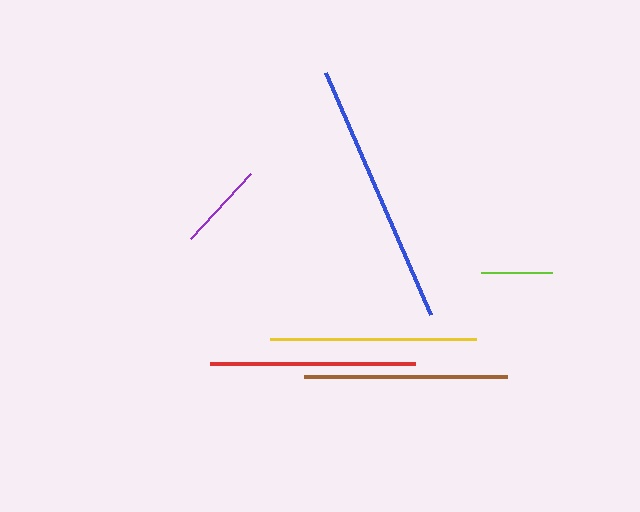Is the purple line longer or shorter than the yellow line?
The yellow line is longer than the purple line.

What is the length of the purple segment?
The purple segment is approximately 89 pixels long.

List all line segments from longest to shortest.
From longest to shortest: blue, yellow, red, brown, purple, lime.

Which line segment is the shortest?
The lime line is the shortest at approximately 70 pixels.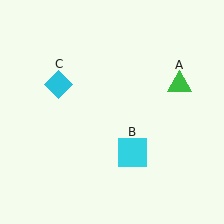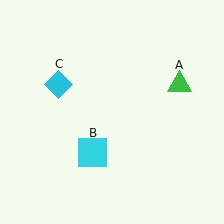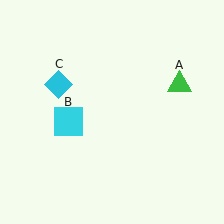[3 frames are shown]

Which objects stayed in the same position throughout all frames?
Green triangle (object A) and cyan diamond (object C) remained stationary.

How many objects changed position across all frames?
1 object changed position: cyan square (object B).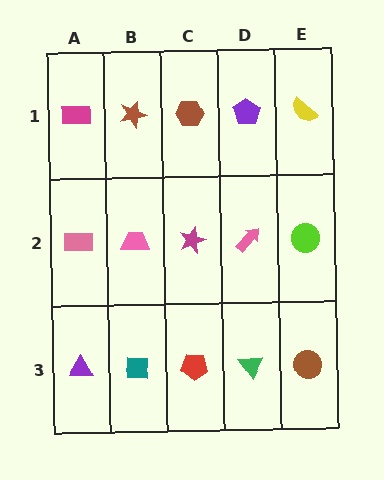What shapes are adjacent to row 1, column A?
A pink rectangle (row 2, column A), a brown star (row 1, column B).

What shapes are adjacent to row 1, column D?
A pink arrow (row 2, column D), a brown hexagon (row 1, column C), a yellow semicircle (row 1, column E).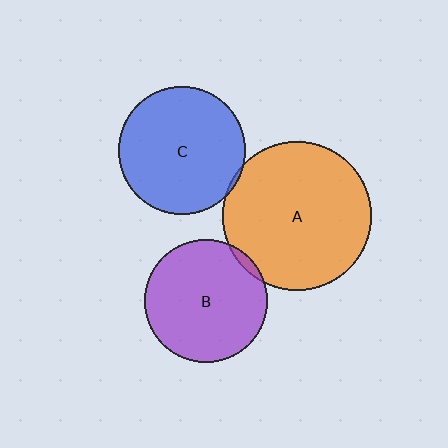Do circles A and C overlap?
Yes.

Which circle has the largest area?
Circle A (orange).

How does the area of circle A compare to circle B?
Approximately 1.5 times.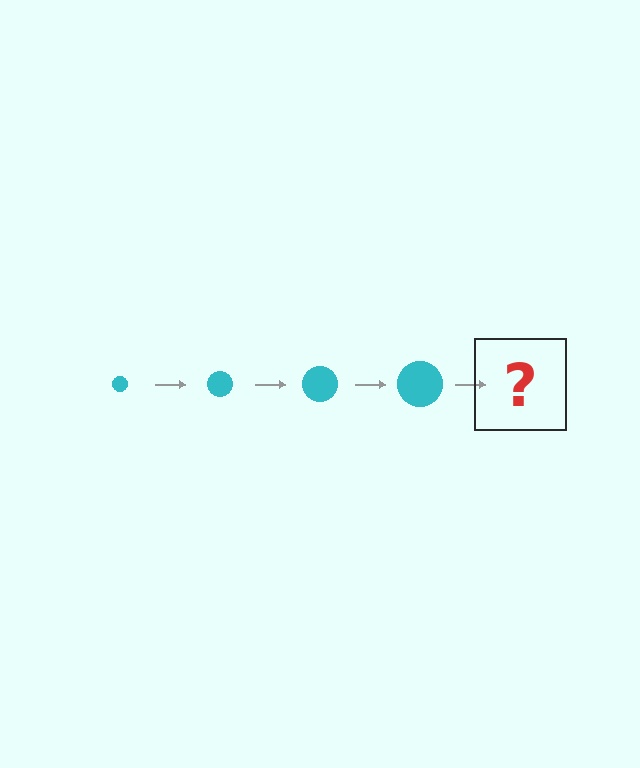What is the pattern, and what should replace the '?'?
The pattern is that the circle gets progressively larger each step. The '?' should be a cyan circle, larger than the previous one.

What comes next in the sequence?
The next element should be a cyan circle, larger than the previous one.